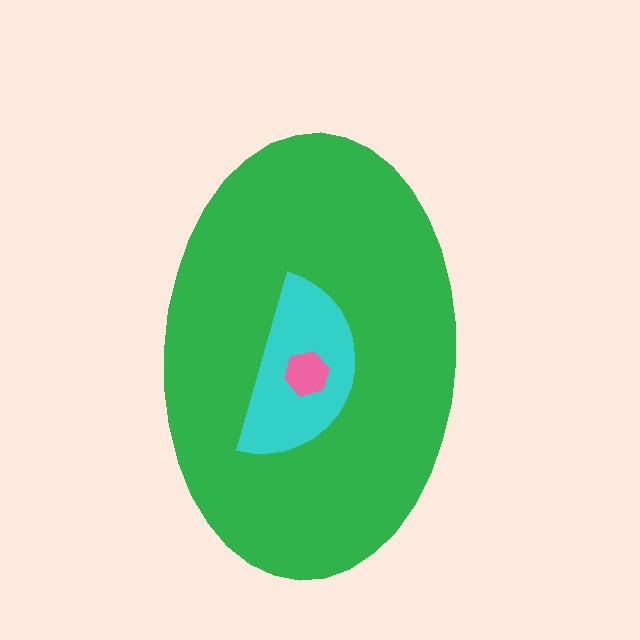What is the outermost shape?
The green ellipse.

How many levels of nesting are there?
3.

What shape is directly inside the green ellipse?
The cyan semicircle.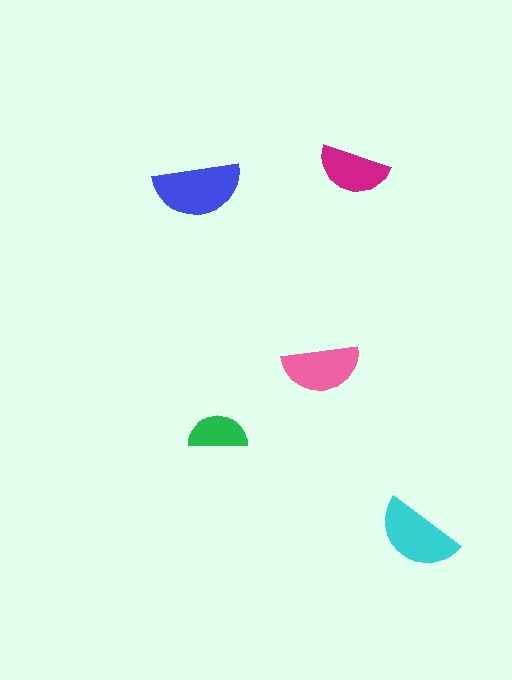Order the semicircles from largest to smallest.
the blue one, the cyan one, the pink one, the magenta one, the green one.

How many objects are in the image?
There are 5 objects in the image.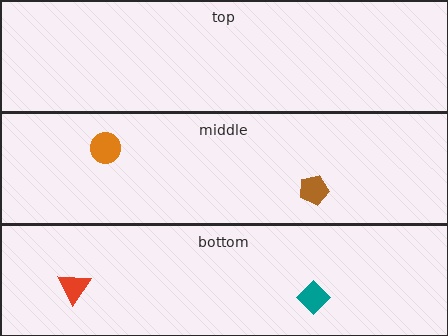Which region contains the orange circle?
The middle region.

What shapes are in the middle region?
The orange circle, the brown pentagon.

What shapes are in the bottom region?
The red triangle, the teal diamond.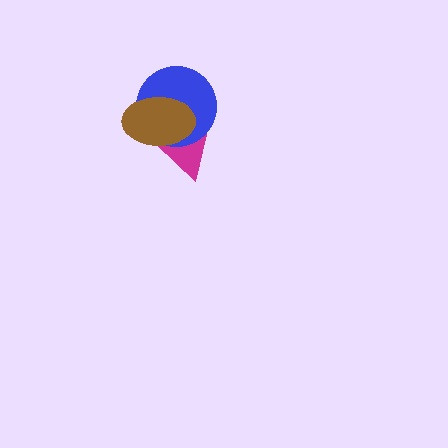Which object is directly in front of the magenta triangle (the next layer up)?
The blue circle is directly in front of the magenta triangle.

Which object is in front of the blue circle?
The brown ellipse is in front of the blue circle.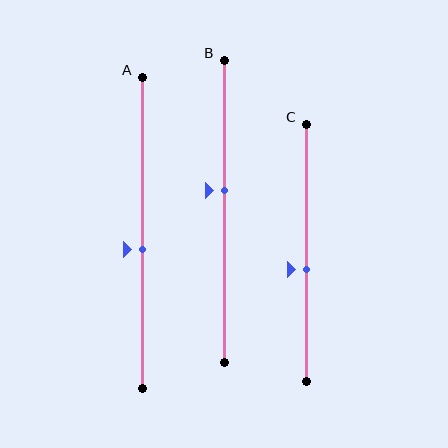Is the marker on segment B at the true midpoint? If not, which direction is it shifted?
No, the marker on segment B is shifted upward by about 7% of the segment length.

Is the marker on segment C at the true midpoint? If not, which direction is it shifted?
No, the marker on segment C is shifted downward by about 6% of the segment length.